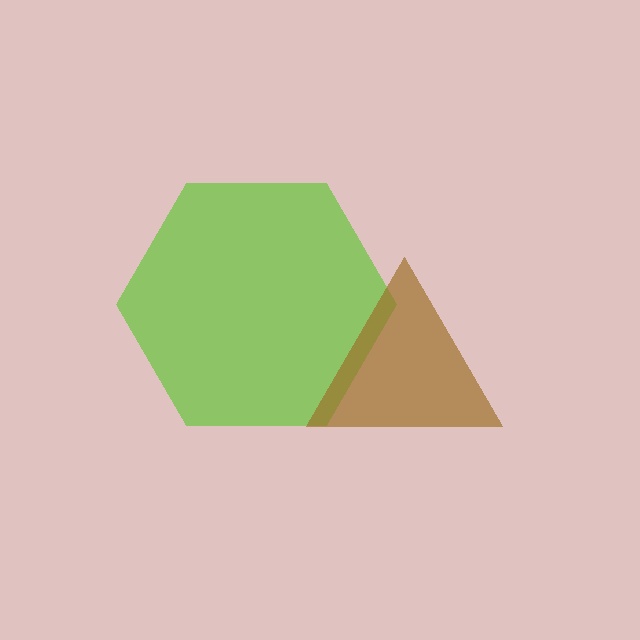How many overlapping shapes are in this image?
There are 2 overlapping shapes in the image.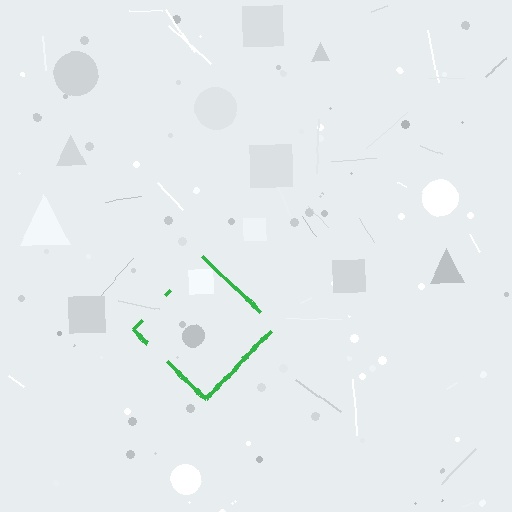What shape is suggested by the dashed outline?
The dashed outline suggests a diamond.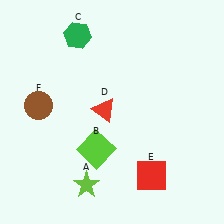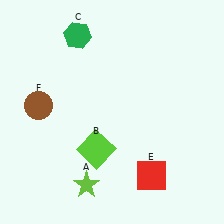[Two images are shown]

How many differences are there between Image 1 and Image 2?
There is 1 difference between the two images.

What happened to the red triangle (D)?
The red triangle (D) was removed in Image 2. It was in the top-left area of Image 1.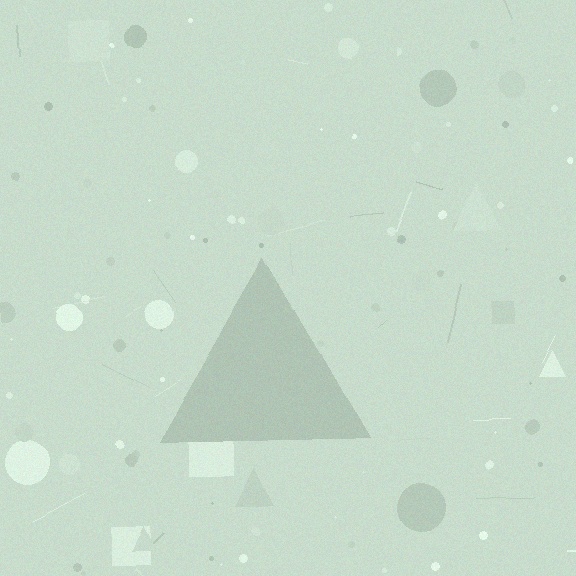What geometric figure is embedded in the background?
A triangle is embedded in the background.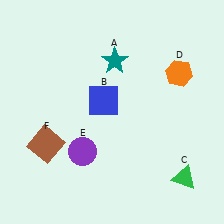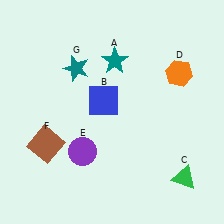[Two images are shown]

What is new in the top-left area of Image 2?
A teal star (G) was added in the top-left area of Image 2.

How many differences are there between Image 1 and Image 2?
There is 1 difference between the two images.